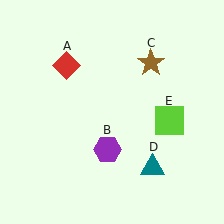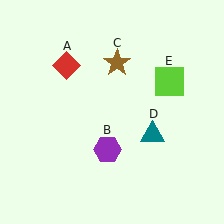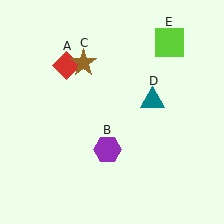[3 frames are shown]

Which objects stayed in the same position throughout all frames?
Red diamond (object A) and purple hexagon (object B) remained stationary.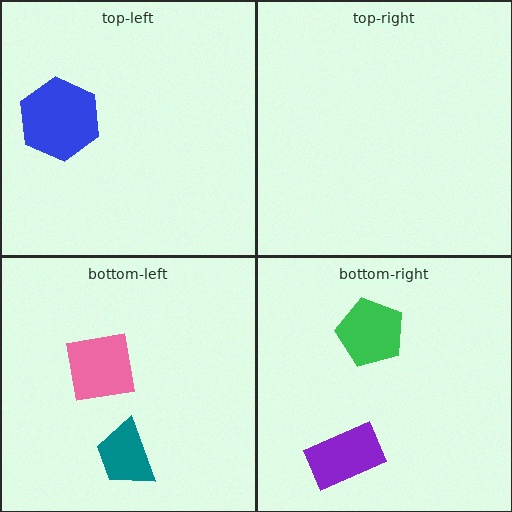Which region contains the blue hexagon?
The top-left region.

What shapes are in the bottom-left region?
The pink square, the teal trapezoid.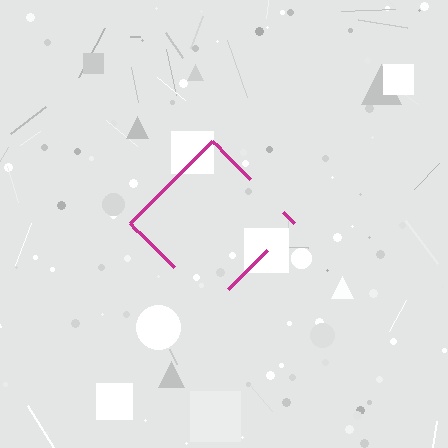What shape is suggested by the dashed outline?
The dashed outline suggests a diamond.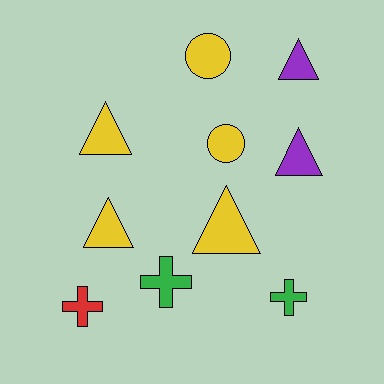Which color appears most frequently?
Yellow, with 5 objects.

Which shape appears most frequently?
Triangle, with 5 objects.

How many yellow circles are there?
There are 2 yellow circles.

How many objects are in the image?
There are 10 objects.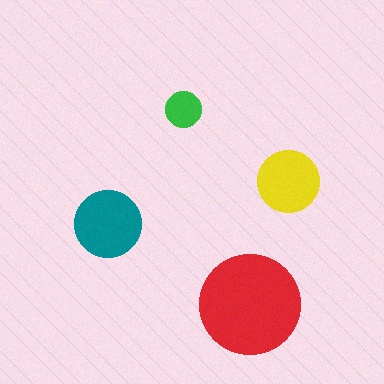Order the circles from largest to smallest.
the red one, the teal one, the yellow one, the green one.